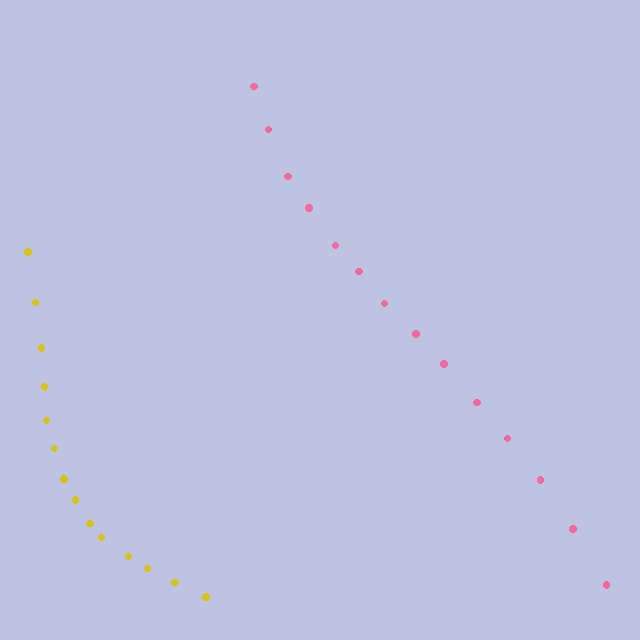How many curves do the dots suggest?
There are 2 distinct paths.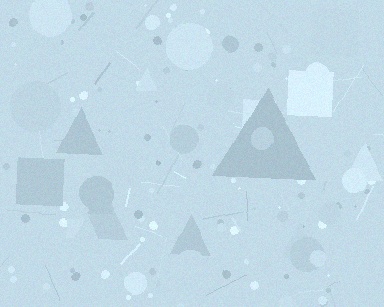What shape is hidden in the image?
A triangle is hidden in the image.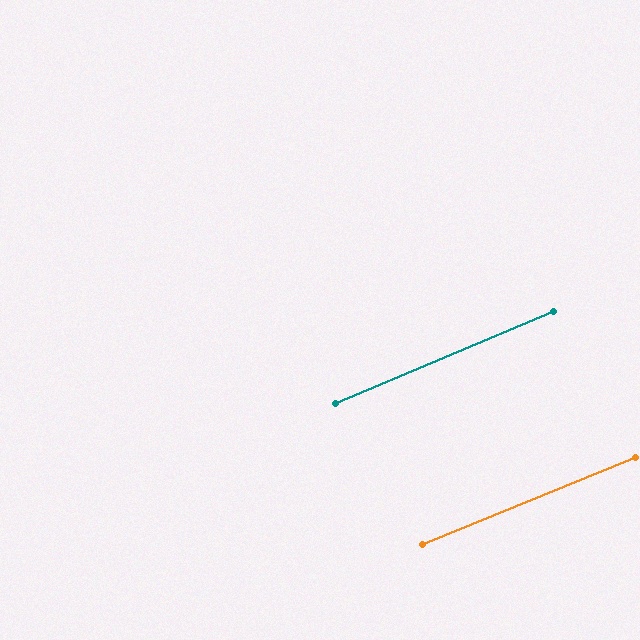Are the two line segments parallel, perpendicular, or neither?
Parallel — their directions differ by only 0.6°.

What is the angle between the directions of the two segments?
Approximately 1 degree.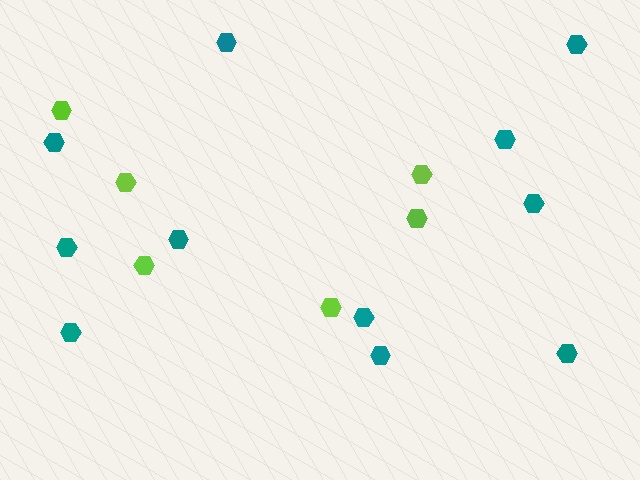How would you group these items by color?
There are 2 groups: one group of teal hexagons (11) and one group of lime hexagons (6).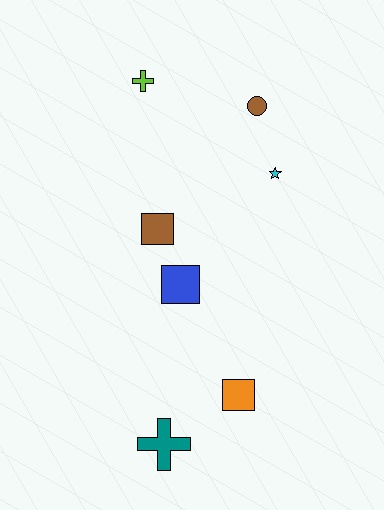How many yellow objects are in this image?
There are no yellow objects.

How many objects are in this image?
There are 7 objects.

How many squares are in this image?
There are 3 squares.